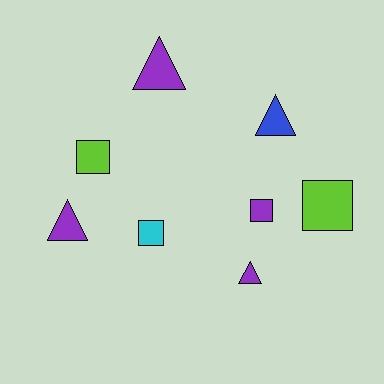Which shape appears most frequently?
Triangle, with 4 objects.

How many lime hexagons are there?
There are no lime hexagons.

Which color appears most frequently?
Purple, with 4 objects.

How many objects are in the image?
There are 8 objects.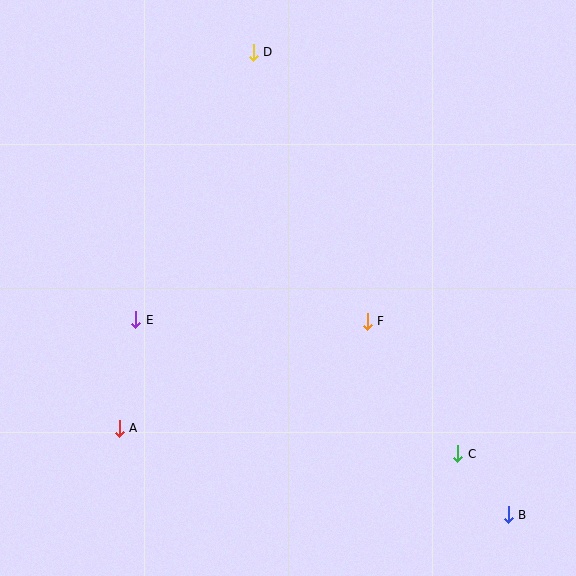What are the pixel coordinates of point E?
Point E is at (136, 320).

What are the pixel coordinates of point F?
Point F is at (367, 321).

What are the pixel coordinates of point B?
Point B is at (508, 515).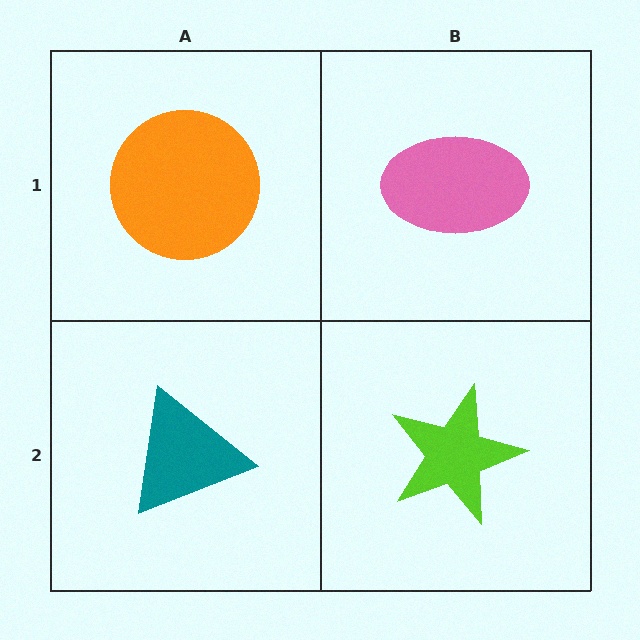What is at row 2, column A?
A teal triangle.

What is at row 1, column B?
A pink ellipse.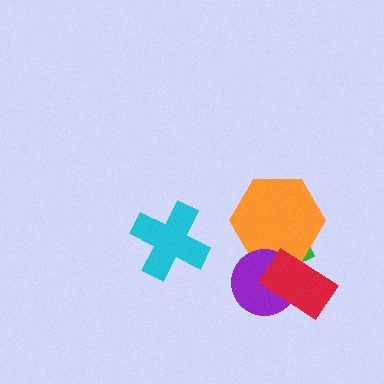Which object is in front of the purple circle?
The red rectangle is in front of the purple circle.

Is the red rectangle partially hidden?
No, no other shape covers it.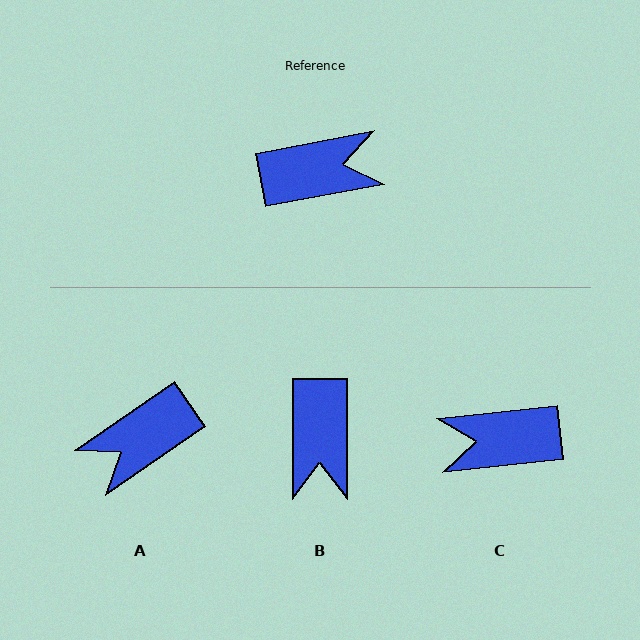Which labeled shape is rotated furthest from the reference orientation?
C, about 175 degrees away.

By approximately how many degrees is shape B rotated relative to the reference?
Approximately 101 degrees clockwise.